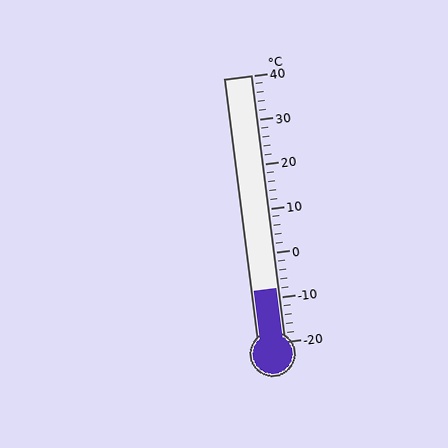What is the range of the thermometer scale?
The thermometer scale ranges from -20°C to 40°C.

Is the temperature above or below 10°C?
The temperature is below 10°C.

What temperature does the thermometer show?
The thermometer shows approximately -8°C.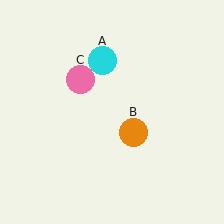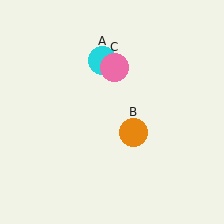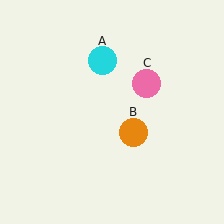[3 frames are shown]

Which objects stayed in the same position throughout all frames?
Cyan circle (object A) and orange circle (object B) remained stationary.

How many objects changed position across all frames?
1 object changed position: pink circle (object C).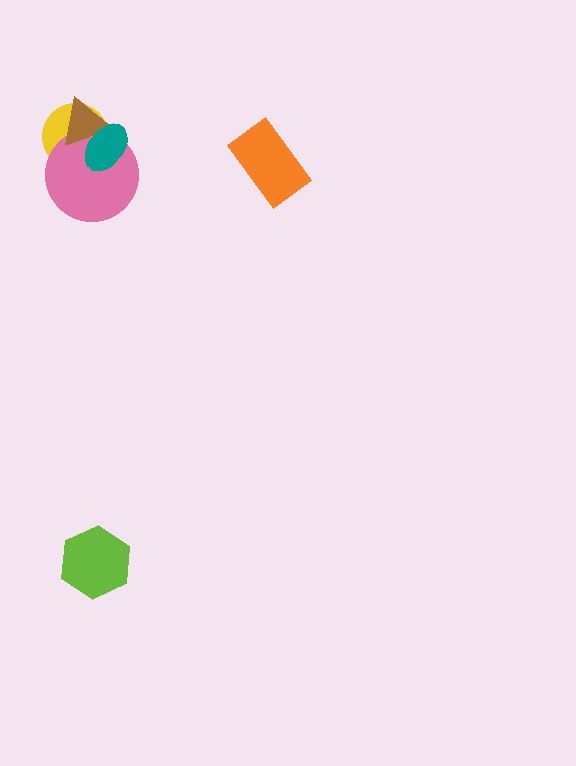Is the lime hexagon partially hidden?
No, no other shape covers it.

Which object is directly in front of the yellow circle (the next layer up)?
The pink circle is directly in front of the yellow circle.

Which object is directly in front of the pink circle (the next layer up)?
The brown triangle is directly in front of the pink circle.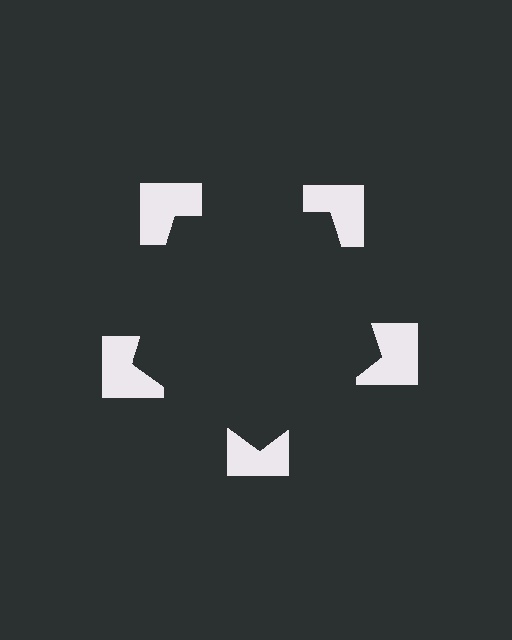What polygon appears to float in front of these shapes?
An illusory pentagon — its edges are inferred from the aligned wedge cuts in the notched squares, not physically drawn.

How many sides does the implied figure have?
5 sides.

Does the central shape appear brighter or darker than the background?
It typically appears slightly darker than the background, even though no actual brightness change is drawn.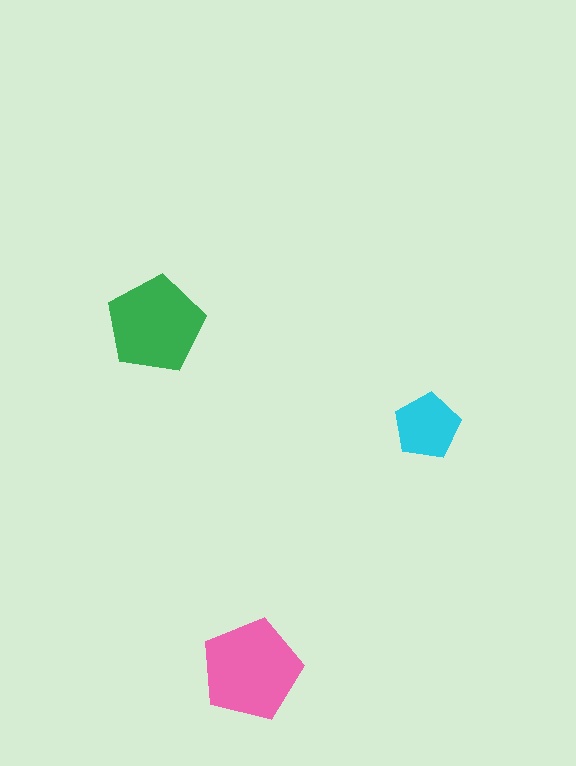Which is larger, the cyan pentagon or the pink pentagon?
The pink one.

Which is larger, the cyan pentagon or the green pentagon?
The green one.